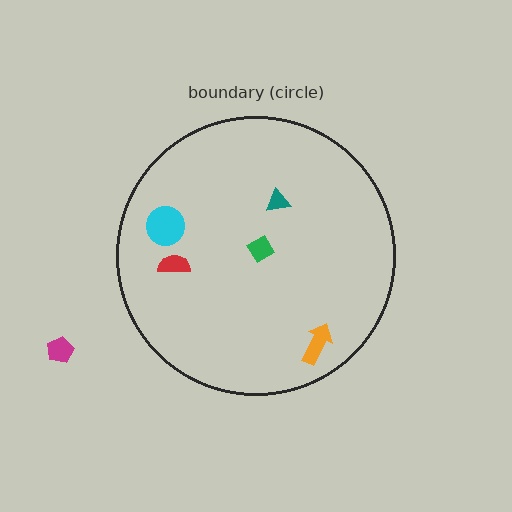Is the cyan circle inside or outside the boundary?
Inside.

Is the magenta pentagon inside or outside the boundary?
Outside.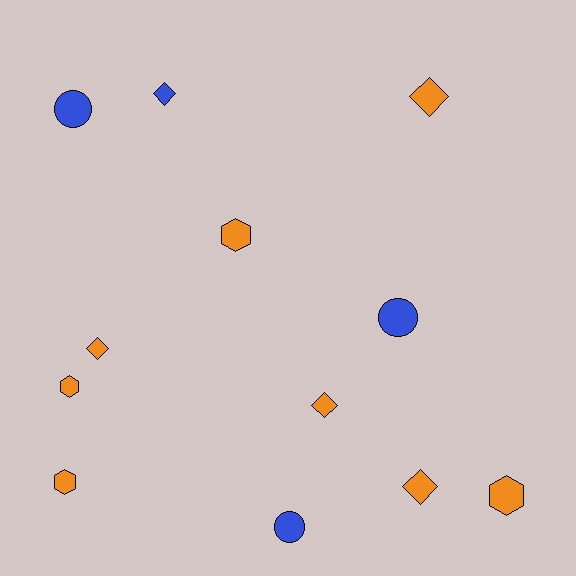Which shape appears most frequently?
Diamond, with 5 objects.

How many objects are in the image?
There are 12 objects.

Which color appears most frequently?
Orange, with 8 objects.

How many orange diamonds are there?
There are 4 orange diamonds.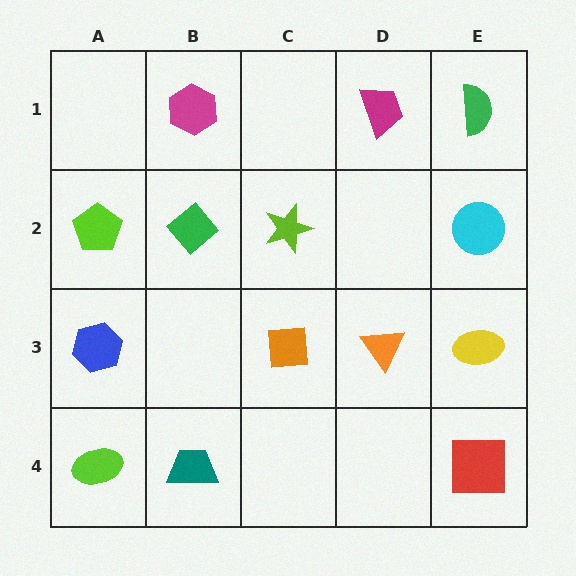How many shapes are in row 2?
4 shapes.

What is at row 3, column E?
A yellow ellipse.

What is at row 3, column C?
An orange square.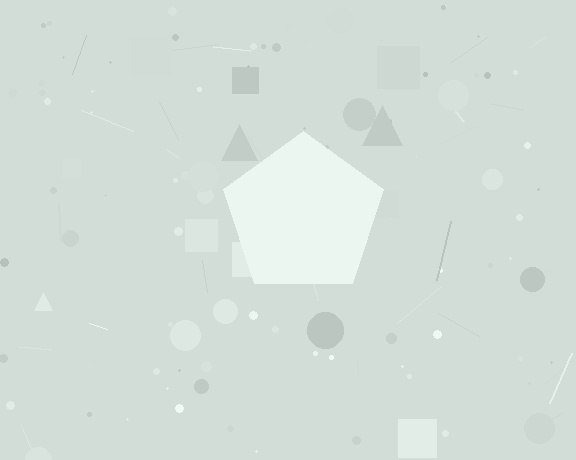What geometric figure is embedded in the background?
A pentagon is embedded in the background.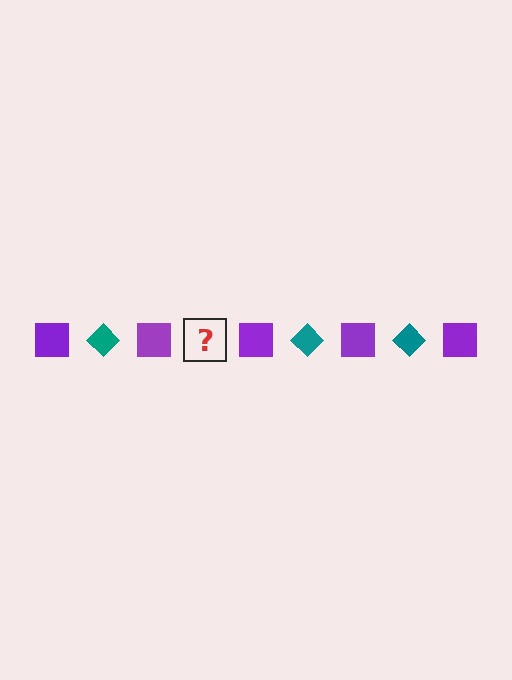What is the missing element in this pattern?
The missing element is a teal diamond.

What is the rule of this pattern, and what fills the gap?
The rule is that the pattern alternates between purple square and teal diamond. The gap should be filled with a teal diamond.